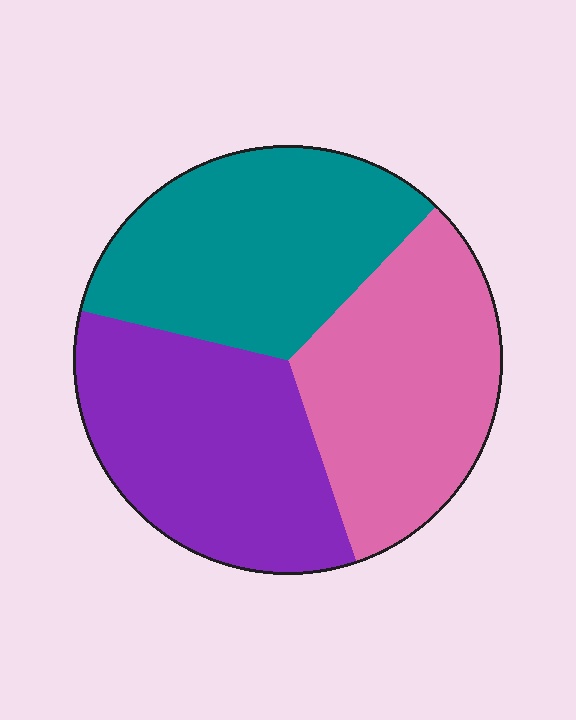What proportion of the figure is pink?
Pink takes up about one third (1/3) of the figure.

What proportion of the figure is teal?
Teal takes up about one third (1/3) of the figure.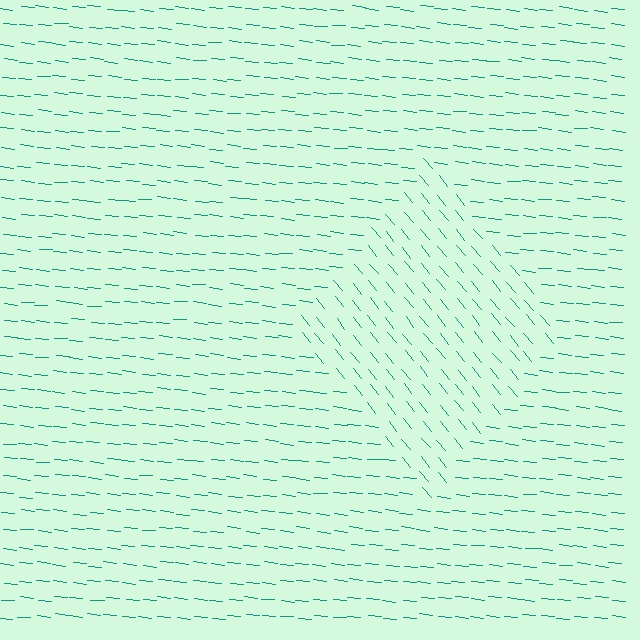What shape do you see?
I see a diamond.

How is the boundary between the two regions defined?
The boundary is defined purely by a change in line orientation (approximately 45 degrees difference). All lines are the same color and thickness.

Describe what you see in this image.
The image is filled with small teal line segments. A diamond region in the image has lines oriented differently from the surrounding lines, creating a visible texture boundary.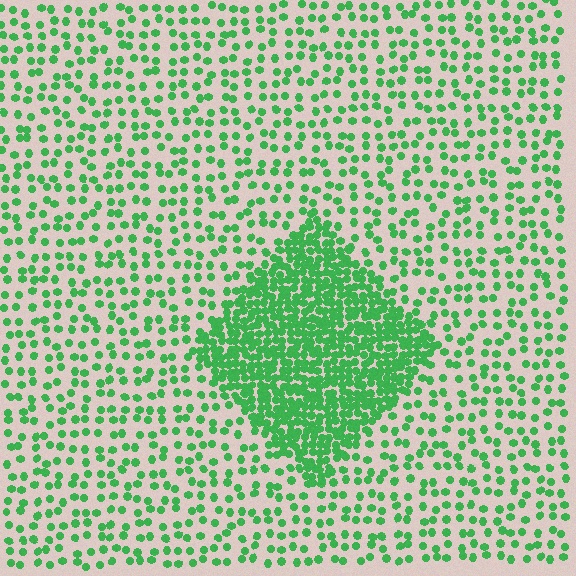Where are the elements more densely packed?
The elements are more densely packed inside the diamond boundary.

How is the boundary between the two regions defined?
The boundary is defined by a change in element density (approximately 3.0x ratio). All elements are the same color, size, and shape.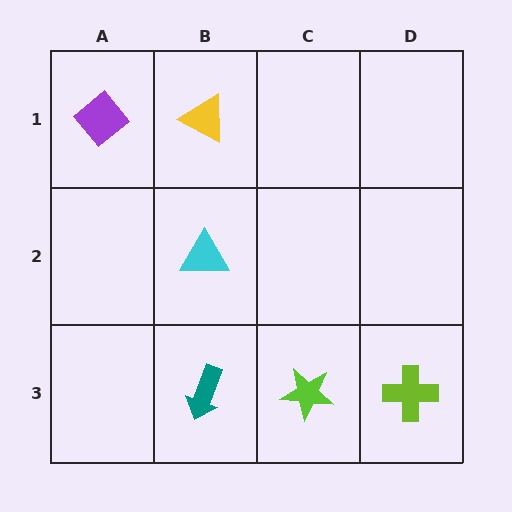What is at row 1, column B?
A yellow triangle.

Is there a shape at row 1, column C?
No, that cell is empty.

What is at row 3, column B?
A teal arrow.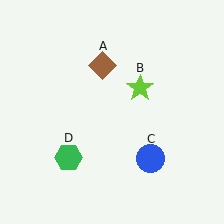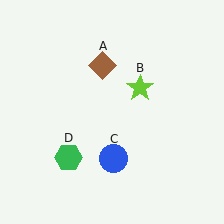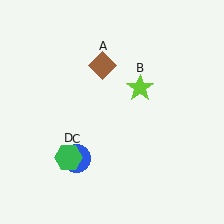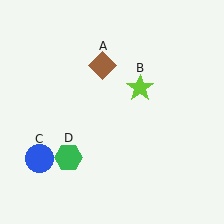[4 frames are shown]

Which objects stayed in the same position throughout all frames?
Brown diamond (object A) and lime star (object B) and green hexagon (object D) remained stationary.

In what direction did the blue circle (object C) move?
The blue circle (object C) moved left.